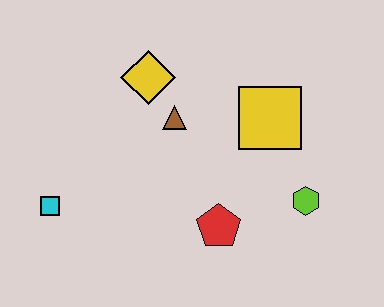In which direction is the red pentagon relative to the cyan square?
The red pentagon is to the right of the cyan square.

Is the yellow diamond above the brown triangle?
Yes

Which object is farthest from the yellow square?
The cyan square is farthest from the yellow square.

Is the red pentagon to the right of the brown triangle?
Yes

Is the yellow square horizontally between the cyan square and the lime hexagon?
Yes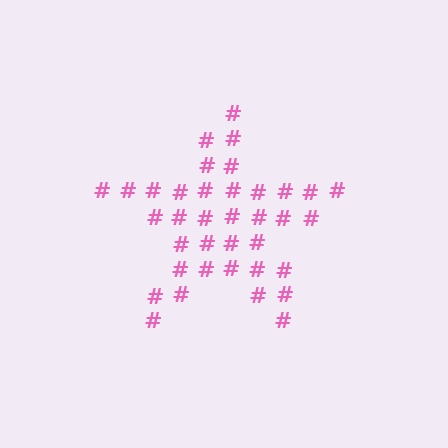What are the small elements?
The small elements are hash symbols.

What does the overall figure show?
The overall figure shows a star.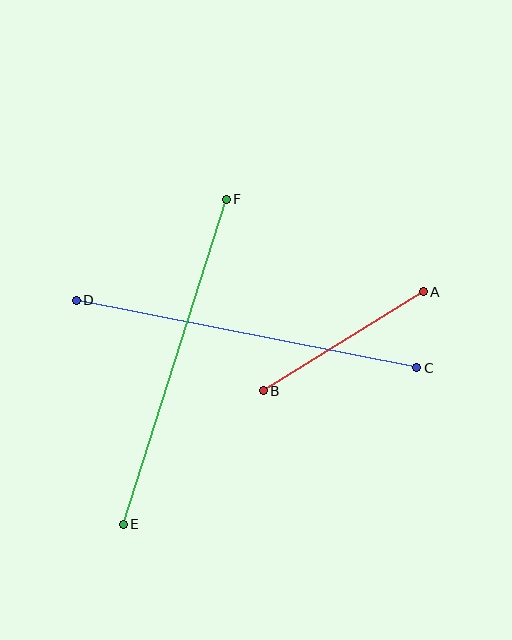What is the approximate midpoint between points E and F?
The midpoint is at approximately (175, 362) pixels.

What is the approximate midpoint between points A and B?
The midpoint is at approximately (343, 341) pixels.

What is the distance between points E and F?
The distance is approximately 341 pixels.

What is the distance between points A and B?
The distance is approximately 188 pixels.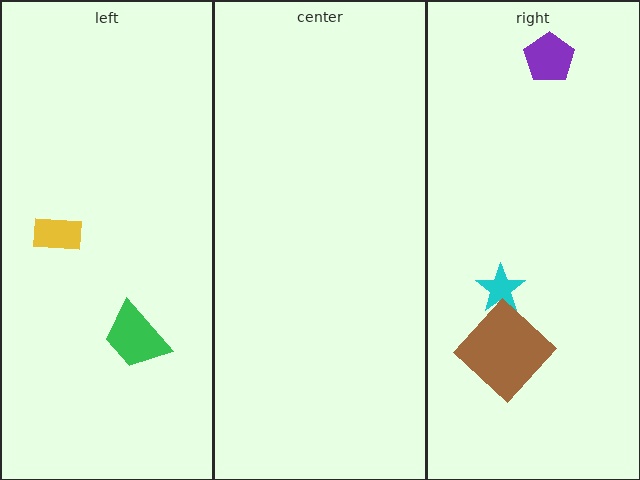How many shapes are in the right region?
3.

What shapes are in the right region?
The cyan star, the brown diamond, the purple pentagon.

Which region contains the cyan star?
The right region.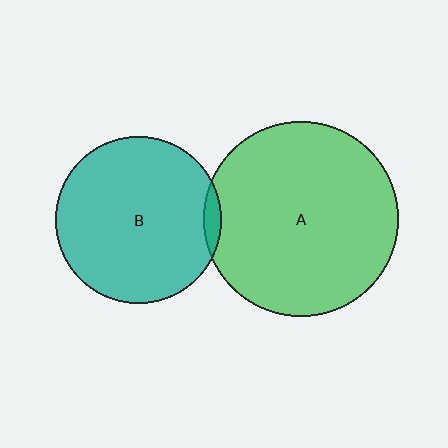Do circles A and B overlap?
Yes.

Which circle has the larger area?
Circle A (green).